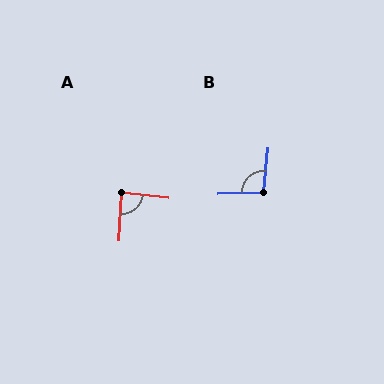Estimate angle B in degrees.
Approximately 98 degrees.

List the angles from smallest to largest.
A (86°), B (98°).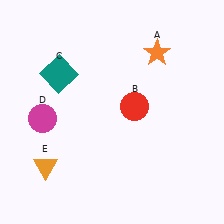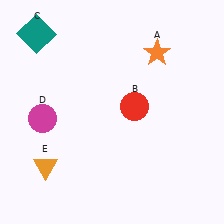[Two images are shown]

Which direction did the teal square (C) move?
The teal square (C) moved up.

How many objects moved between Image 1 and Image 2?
1 object moved between the two images.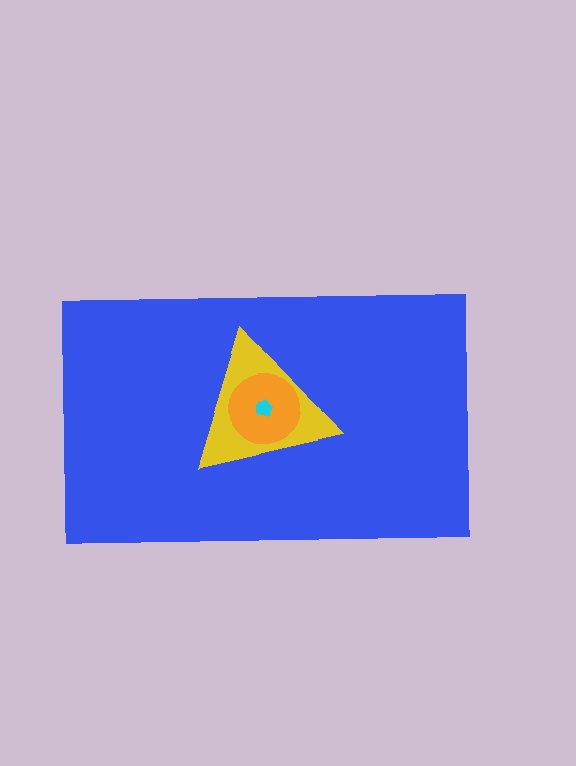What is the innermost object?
The cyan pentagon.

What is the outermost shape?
The blue rectangle.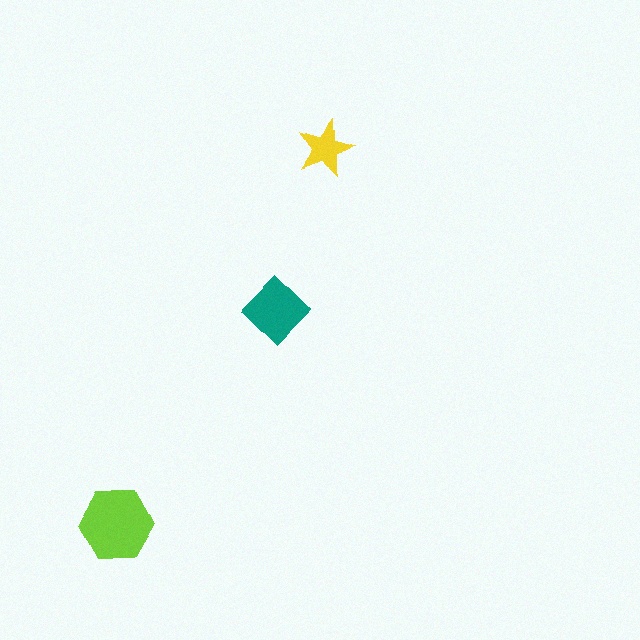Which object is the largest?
The lime hexagon.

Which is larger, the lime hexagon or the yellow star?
The lime hexagon.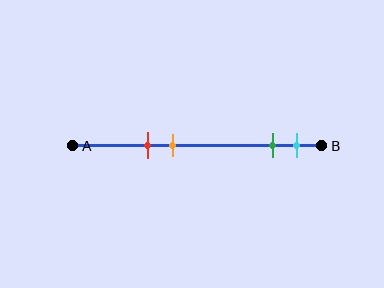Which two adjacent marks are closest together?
The green and cyan marks are the closest adjacent pair.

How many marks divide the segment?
There are 4 marks dividing the segment.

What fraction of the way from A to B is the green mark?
The green mark is approximately 80% (0.8) of the way from A to B.